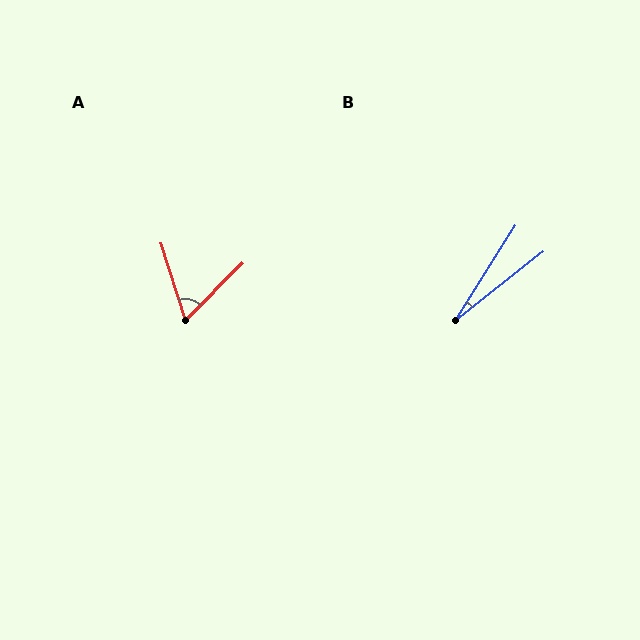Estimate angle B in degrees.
Approximately 19 degrees.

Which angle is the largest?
A, at approximately 62 degrees.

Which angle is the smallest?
B, at approximately 19 degrees.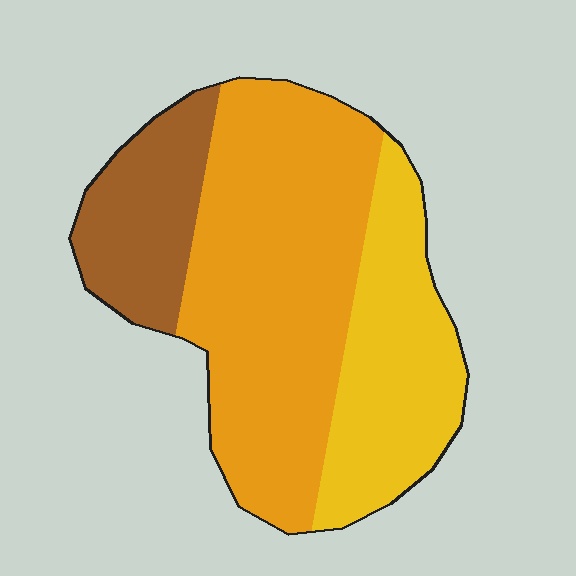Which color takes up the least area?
Brown, at roughly 20%.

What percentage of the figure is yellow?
Yellow takes up about one quarter (1/4) of the figure.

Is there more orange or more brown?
Orange.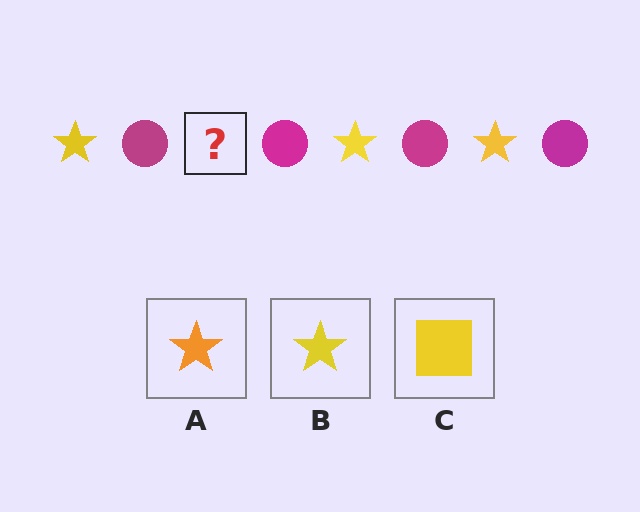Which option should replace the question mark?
Option B.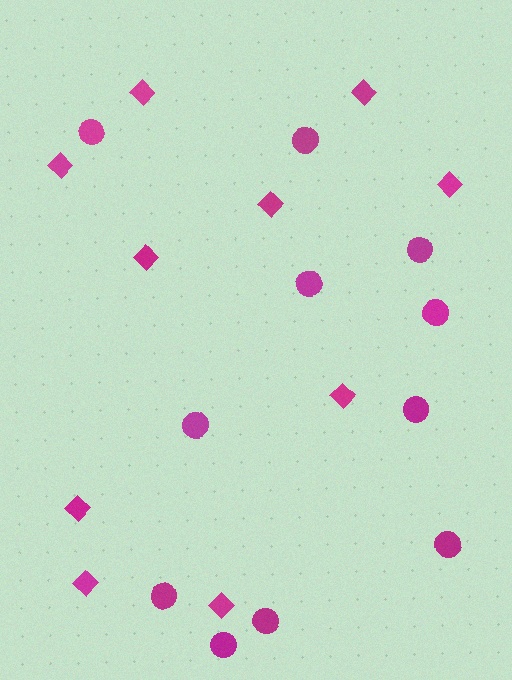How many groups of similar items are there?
There are 2 groups: one group of diamonds (10) and one group of circles (11).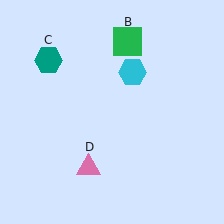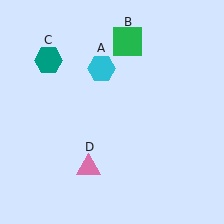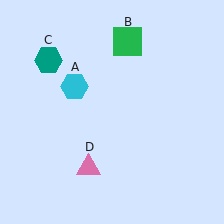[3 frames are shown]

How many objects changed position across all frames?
1 object changed position: cyan hexagon (object A).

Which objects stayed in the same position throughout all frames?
Green square (object B) and teal hexagon (object C) and pink triangle (object D) remained stationary.